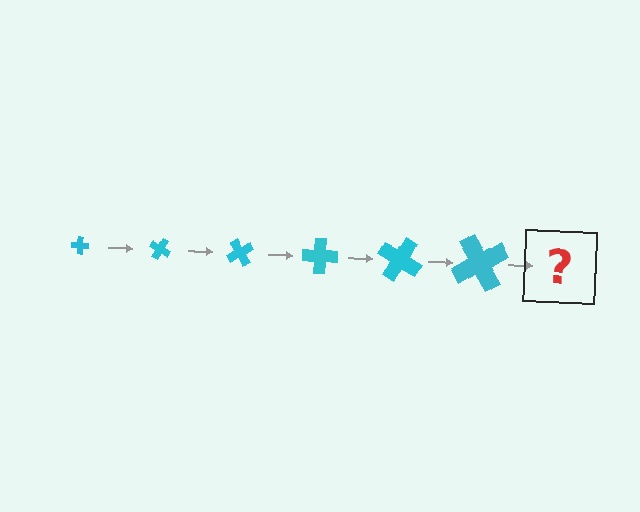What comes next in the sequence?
The next element should be a cross, larger than the previous one and rotated 180 degrees from the start.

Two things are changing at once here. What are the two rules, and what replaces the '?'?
The two rules are that the cross grows larger each step and it rotates 30 degrees each step. The '?' should be a cross, larger than the previous one and rotated 180 degrees from the start.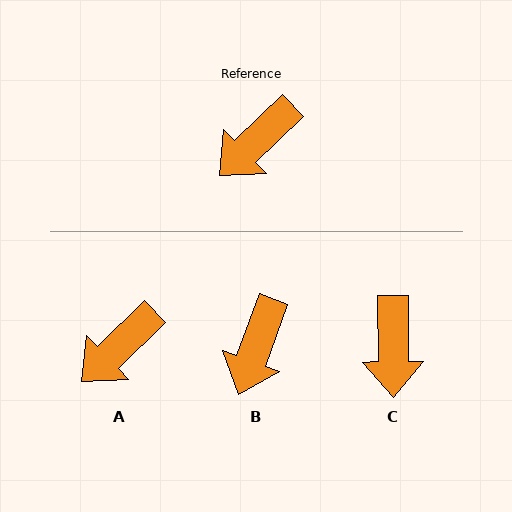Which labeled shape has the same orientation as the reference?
A.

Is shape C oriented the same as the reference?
No, it is off by about 46 degrees.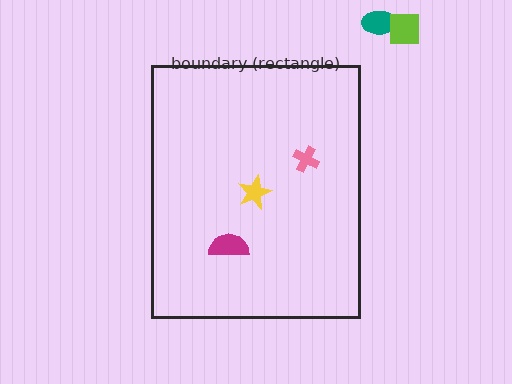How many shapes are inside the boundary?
3 inside, 2 outside.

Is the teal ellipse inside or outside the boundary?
Outside.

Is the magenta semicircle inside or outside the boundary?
Inside.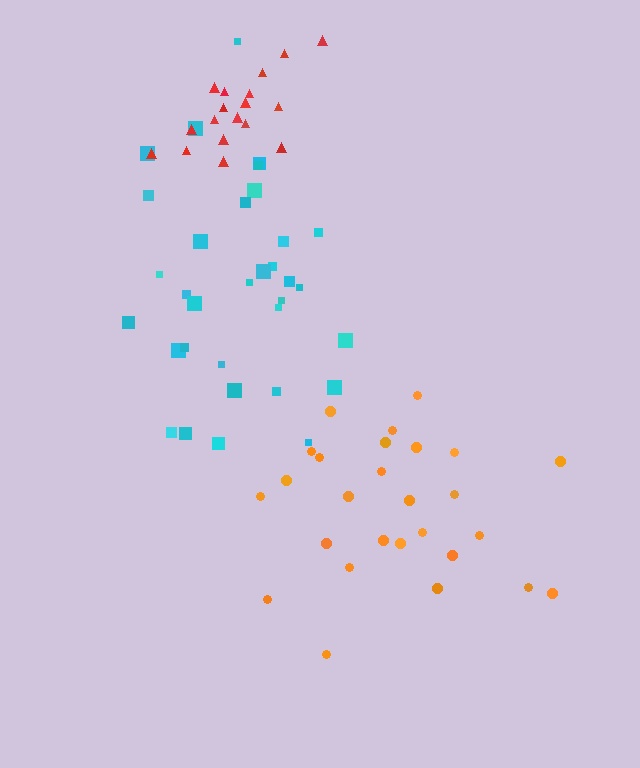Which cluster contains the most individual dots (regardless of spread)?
Cyan (34).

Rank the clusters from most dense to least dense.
red, cyan, orange.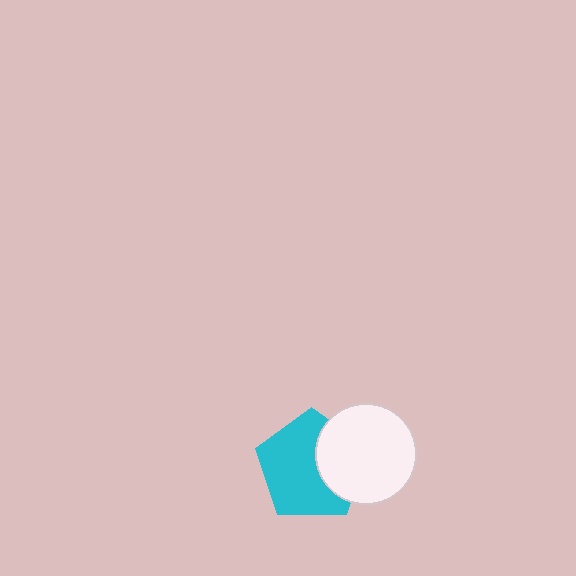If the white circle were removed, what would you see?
You would see the complete cyan pentagon.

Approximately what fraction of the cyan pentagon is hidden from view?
Roughly 33% of the cyan pentagon is hidden behind the white circle.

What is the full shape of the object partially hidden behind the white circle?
The partially hidden object is a cyan pentagon.